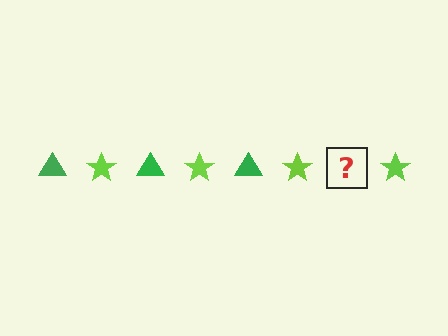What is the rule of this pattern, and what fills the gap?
The rule is that the pattern alternates between green triangle and lime star. The gap should be filled with a green triangle.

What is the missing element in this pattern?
The missing element is a green triangle.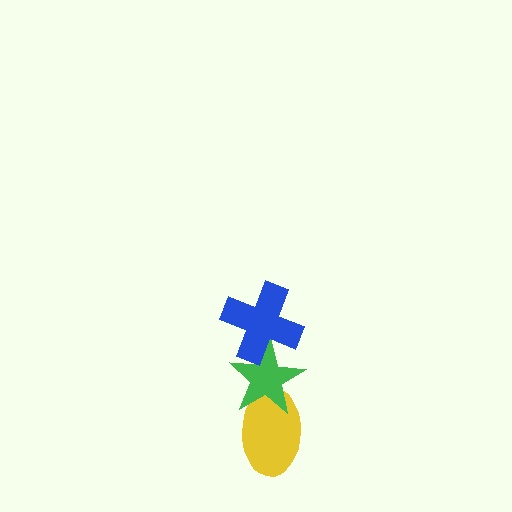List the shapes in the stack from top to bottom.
From top to bottom: the blue cross, the green star, the yellow ellipse.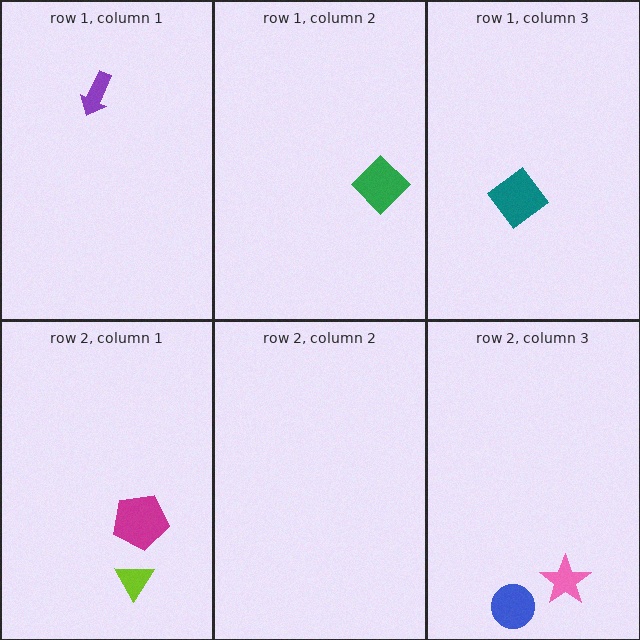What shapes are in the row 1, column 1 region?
The purple arrow.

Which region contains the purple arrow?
The row 1, column 1 region.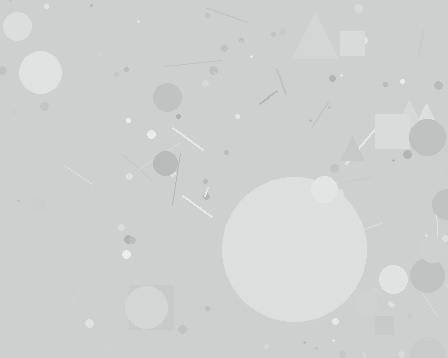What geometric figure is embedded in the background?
A circle is embedded in the background.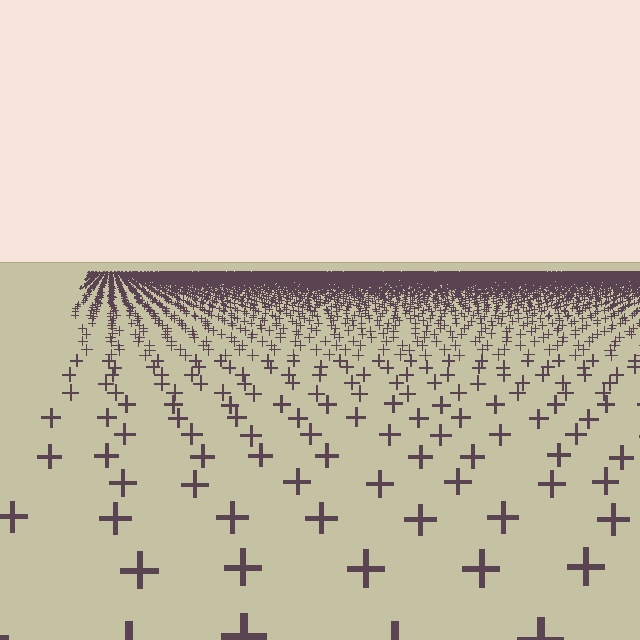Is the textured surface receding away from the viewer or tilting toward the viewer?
The surface is receding away from the viewer. Texture elements get smaller and denser toward the top.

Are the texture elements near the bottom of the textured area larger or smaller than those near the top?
Larger. Near the bottom, elements are closer to the viewer and appear at a bigger on-screen size.